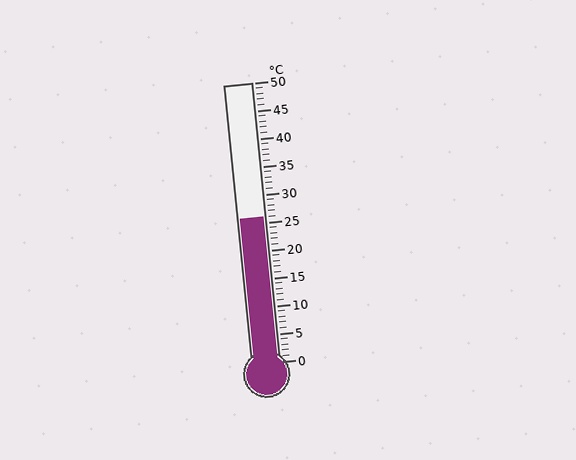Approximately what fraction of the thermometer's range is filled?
The thermometer is filled to approximately 50% of its range.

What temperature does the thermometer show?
The thermometer shows approximately 26°C.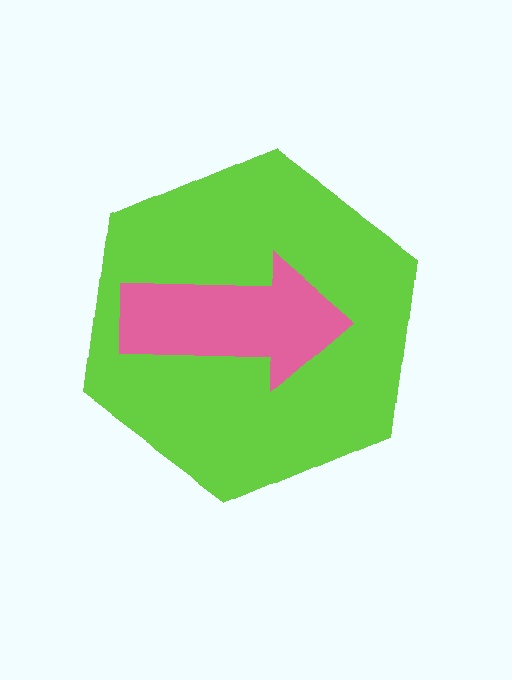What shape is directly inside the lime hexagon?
The pink arrow.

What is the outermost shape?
The lime hexagon.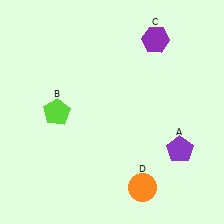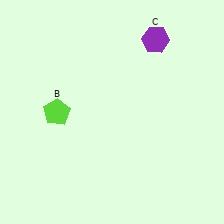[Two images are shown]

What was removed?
The purple pentagon (A), the orange circle (D) were removed in Image 2.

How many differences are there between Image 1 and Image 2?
There are 2 differences between the two images.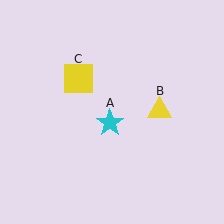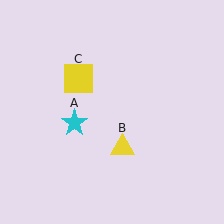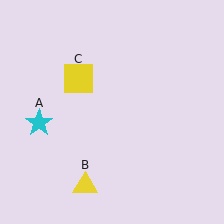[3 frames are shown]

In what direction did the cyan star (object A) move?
The cyan star (object A) moved left.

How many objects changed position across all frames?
2 objects changed position: cyan star (object A), yellow triangle (object B).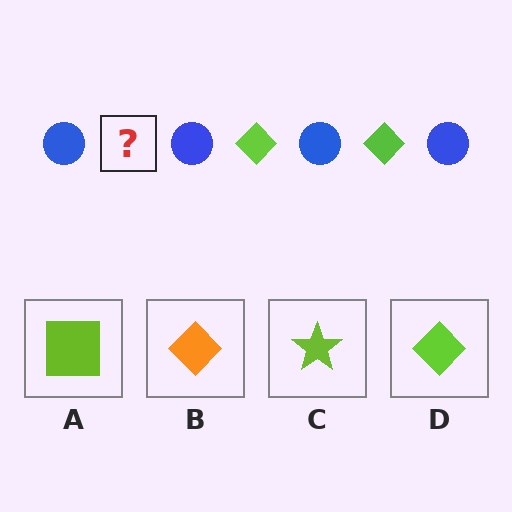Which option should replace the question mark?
Option D.